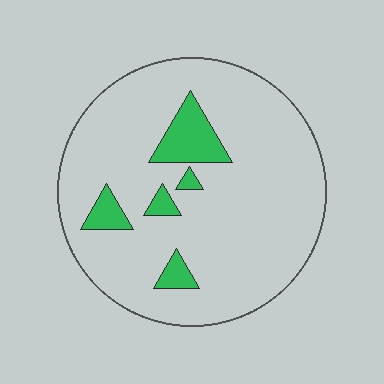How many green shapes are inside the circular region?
5.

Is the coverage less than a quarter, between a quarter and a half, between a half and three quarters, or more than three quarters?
Less than a quarter.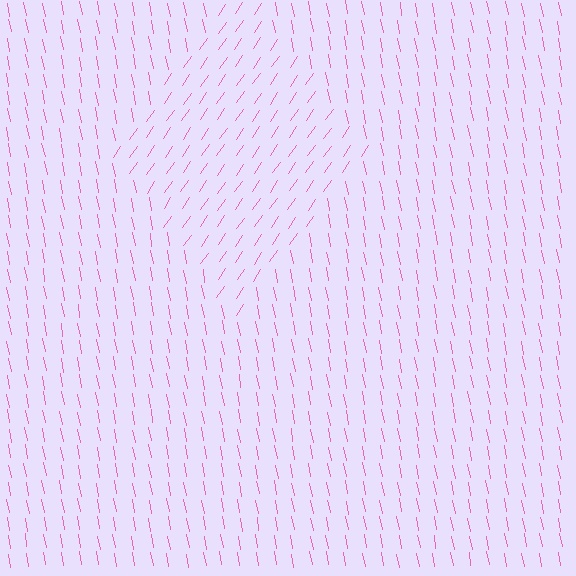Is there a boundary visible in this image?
Yes, there is a texture boundary formed by a change in line orientation.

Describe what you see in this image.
The image is filled with small pink line segments. A diamond region in the image has lines oriented differently from the surrounding lines, creating a visible texture boundary.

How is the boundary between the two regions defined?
The boundary is defined purely by a change in line orientation (approximately 45 degrees difference). All lines are the same color and thickness.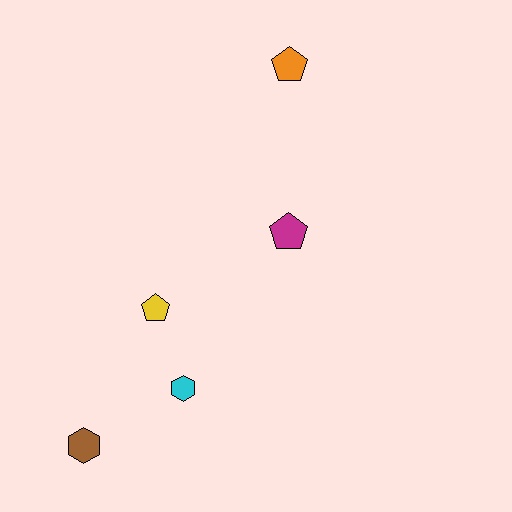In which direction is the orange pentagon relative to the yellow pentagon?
The orange pentagon is above the yellow pentagon.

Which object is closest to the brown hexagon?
The cyan hexagon is closest to the brown hexagon.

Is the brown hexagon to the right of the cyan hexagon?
No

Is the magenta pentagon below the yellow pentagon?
No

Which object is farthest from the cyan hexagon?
The orange pentagon is farthest from the cyan hexagon.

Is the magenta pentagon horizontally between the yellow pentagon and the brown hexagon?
No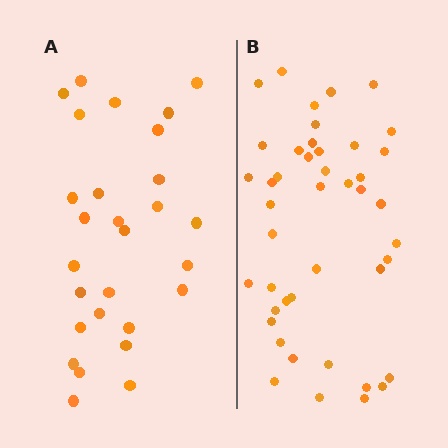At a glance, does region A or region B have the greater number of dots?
Region B (the right region) has more dots.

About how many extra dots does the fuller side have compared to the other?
Region B has approximately 15 more dots than region A.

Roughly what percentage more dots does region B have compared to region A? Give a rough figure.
About 55% more.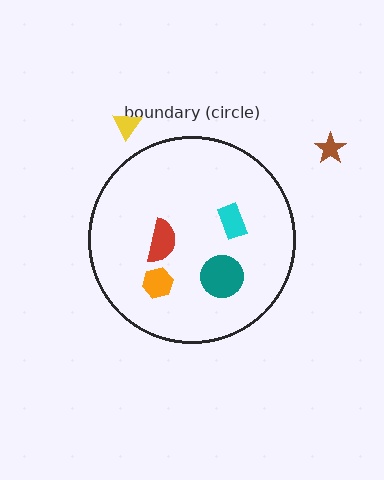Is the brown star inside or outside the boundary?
Outside.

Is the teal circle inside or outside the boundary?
Inside.